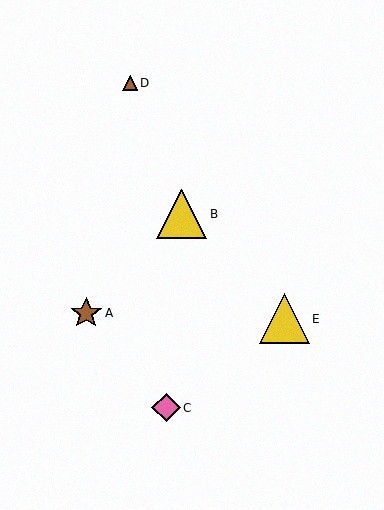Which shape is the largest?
The yellow triangle (labeled E) is the largest.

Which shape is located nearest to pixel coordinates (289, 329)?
The yellow triangle (labeled E) at (284, 319) is nearest to that location.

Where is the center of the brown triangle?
The center of the brown triangle is at (130, 83).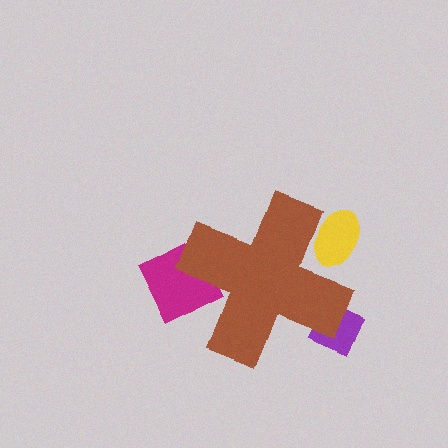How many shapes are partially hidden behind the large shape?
3 shapes are partially hidden.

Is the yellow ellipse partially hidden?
Yes, the yellow ellipse is partially hidden behind the brown cross.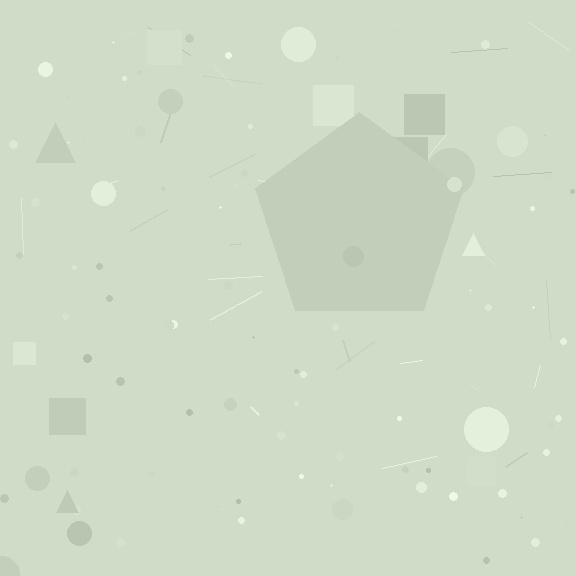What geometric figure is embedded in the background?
A pentagon is embedded in the background.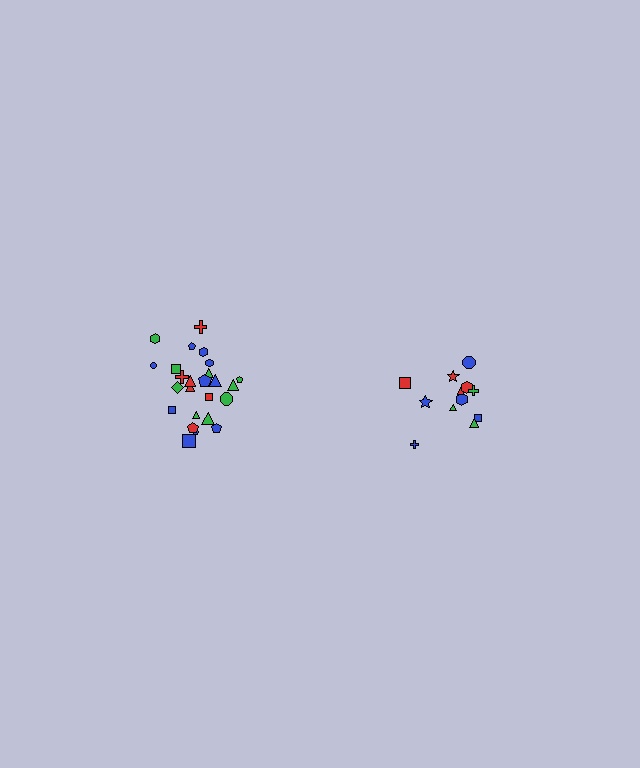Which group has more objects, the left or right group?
The left group.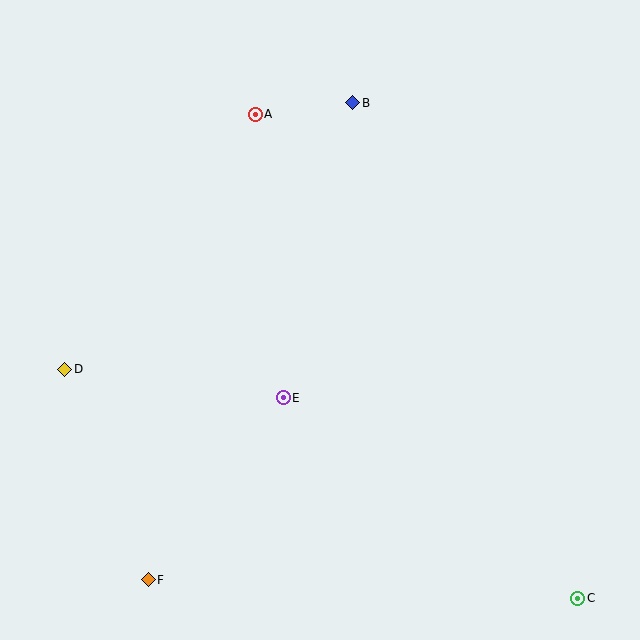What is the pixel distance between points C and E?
The distance between C and E is 356 pixels.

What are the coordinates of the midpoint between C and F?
The midpoint between C and F is at (363, 589).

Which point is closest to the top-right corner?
Point B is closest to the top-right corner.